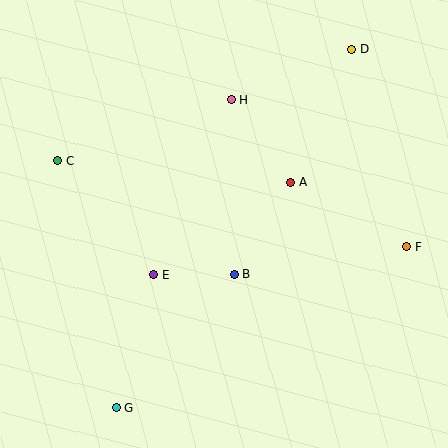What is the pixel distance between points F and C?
The distance between F and C is 360 pixels.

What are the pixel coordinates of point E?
Point E is at (154, 275).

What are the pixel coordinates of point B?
Point B is at (234, 274).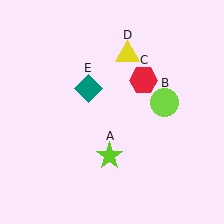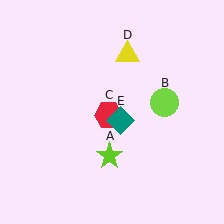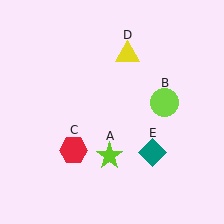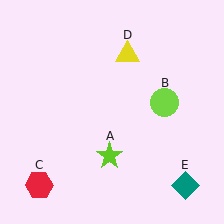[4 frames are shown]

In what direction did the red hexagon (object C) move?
The red hexagon (object C) moved down and to the left.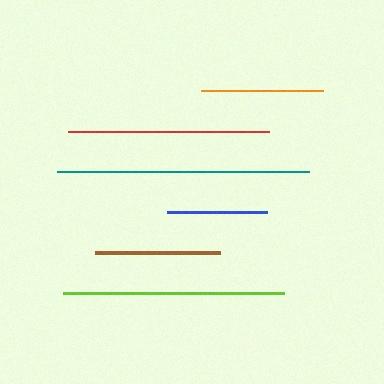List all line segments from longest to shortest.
From longest to shortest: teal, lime, red, brown, orange, blue.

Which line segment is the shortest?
The blue line is the shortest at approximately 100 pixels.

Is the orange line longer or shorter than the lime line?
The lime line is longer than the orange line.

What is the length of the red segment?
The red segment is approximately 200 pixels long.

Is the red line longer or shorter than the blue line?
The red line is longer than the blue line.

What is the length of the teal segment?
The teal segment is approximately 251 pixels long.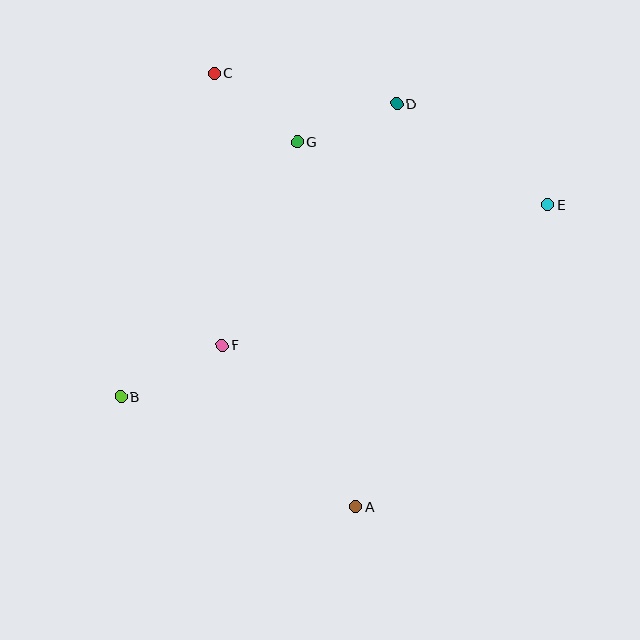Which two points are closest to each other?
Points D and G are closest to each other.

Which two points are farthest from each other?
Points B and E are farthest from each other.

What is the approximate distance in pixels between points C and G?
The distance between C and G is approximately 108 pixels.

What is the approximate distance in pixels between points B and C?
The distance between B and C is approximately 337 pixels.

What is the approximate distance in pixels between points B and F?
The distance between B and F is approximately 114 pixels.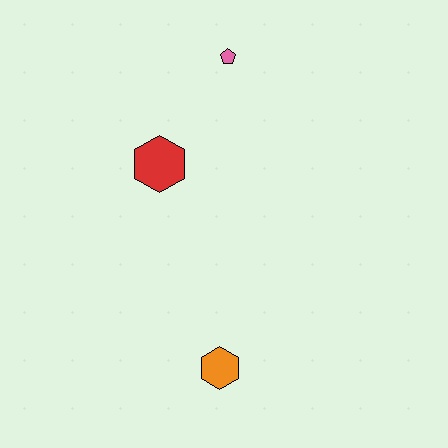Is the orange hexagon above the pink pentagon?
No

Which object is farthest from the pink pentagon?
The orange hexagon is farthest from the pink pentagon.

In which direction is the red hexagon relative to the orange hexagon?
The red hexagon is above the orange hexagon.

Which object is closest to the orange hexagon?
The red hexagon is closest to the orange hexagon.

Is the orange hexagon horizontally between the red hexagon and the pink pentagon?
Yes